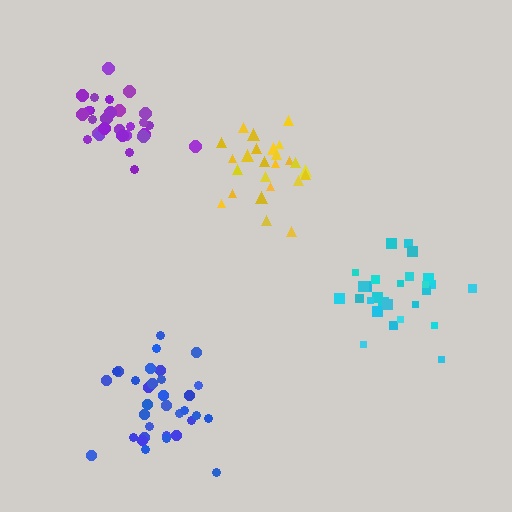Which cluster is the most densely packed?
Purple.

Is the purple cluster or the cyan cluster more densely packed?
Purple.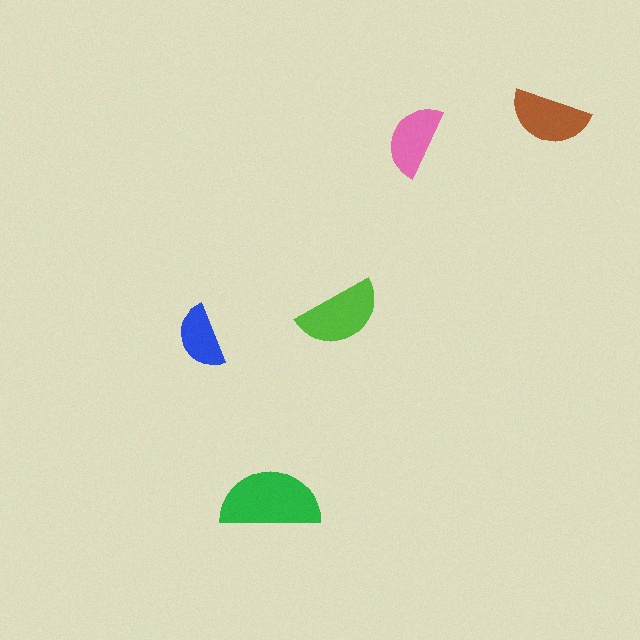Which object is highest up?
The brown semicircle is topmost.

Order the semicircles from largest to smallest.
the green one, the lime one, the brown one, the pink one, the blue one.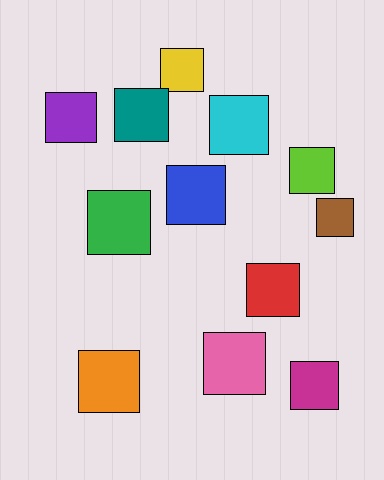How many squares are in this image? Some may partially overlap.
There are 12 squares.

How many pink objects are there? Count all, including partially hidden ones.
There is 1 pink object.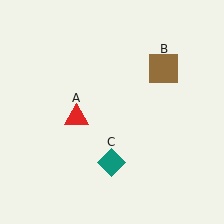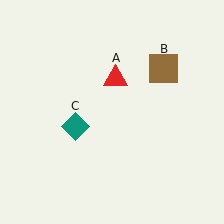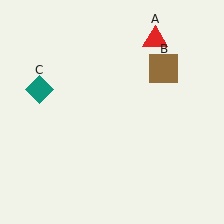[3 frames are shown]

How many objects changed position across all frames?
2 objects changed position: red triangle (object A), teal diamond (object C).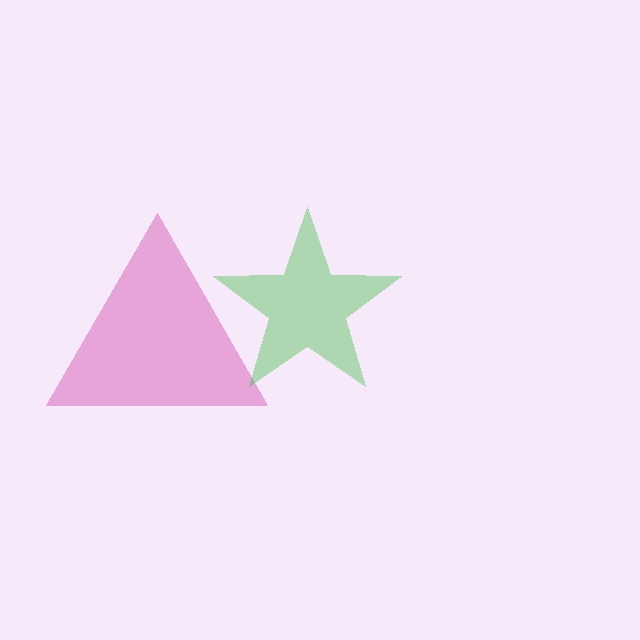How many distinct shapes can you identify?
There are 2 distinct shapes: a pink triangle, a green star.